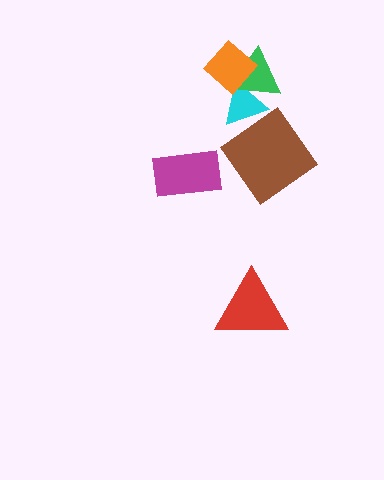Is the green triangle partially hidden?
Yes, it is partially covered by another shape.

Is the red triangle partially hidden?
No, no other shape covers it.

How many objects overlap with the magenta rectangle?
0 objects overlap with the magenta rectangle.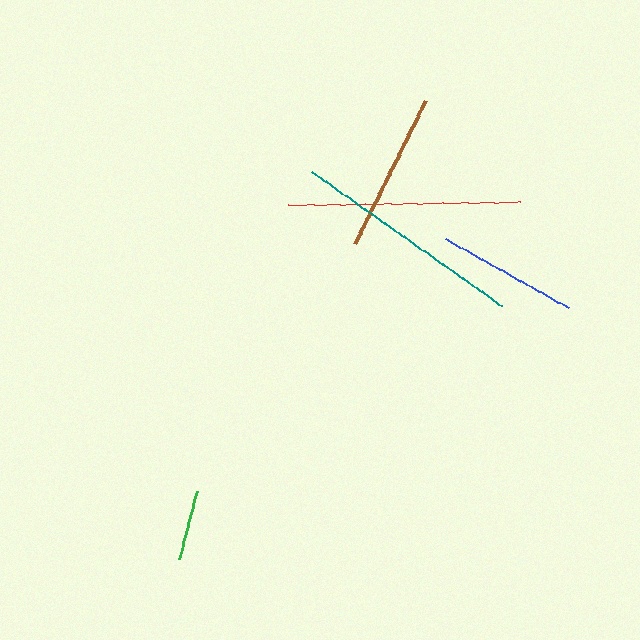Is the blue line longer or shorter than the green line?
The blue line is longer than the green line.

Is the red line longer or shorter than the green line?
The red line is longer than the green line.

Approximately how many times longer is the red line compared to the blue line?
The red line is approximately 1.6 times the length of the blue line.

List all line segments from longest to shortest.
From longest to shortest: teal, red, brown, blue, green.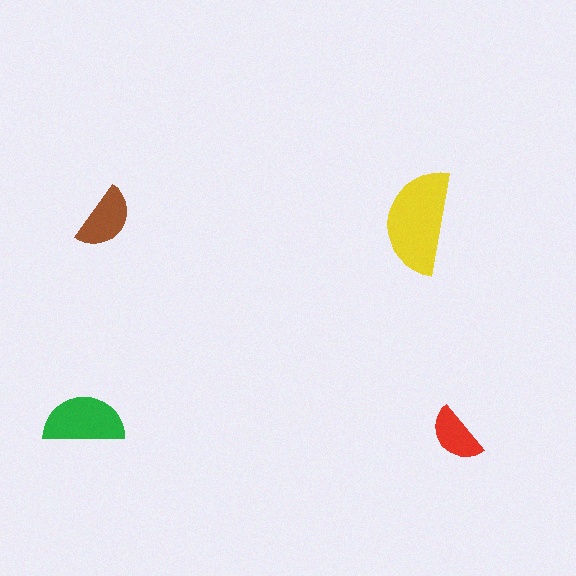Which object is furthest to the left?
The green semicircle is leftmost.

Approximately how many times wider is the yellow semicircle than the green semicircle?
About 1.5 times wider.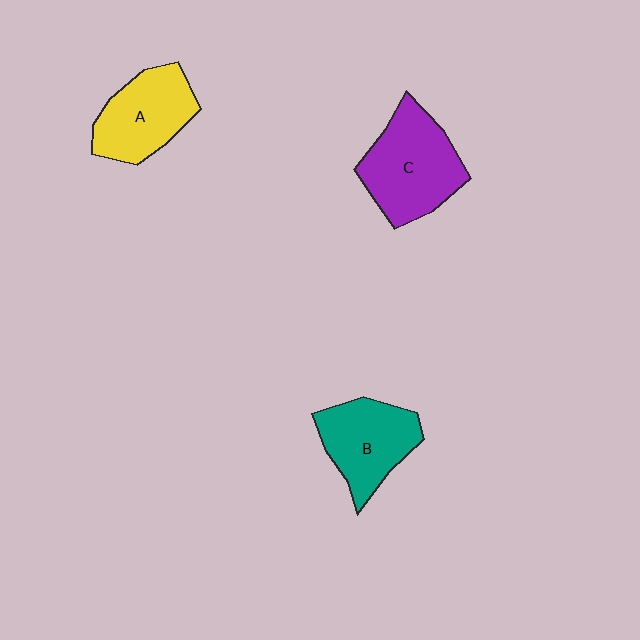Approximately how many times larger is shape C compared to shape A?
Approximately 1.2 times.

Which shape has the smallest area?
Shape A (yellow).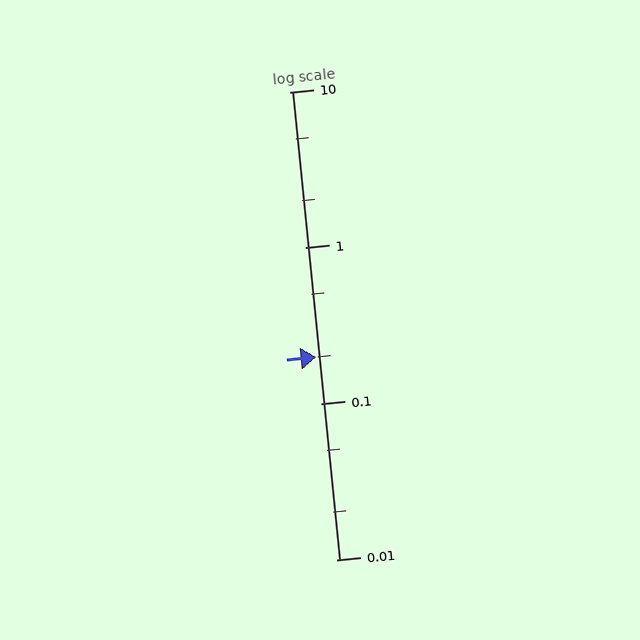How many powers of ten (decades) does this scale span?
The scale spans 3 decades, from 0.01 to 10.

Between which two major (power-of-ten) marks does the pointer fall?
The pointer is between 0.1 and 1.